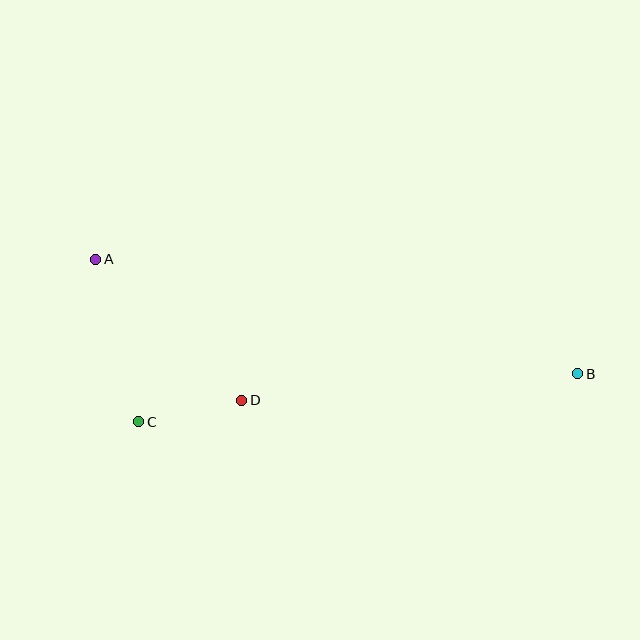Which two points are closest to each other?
Points C and D are closest to each other.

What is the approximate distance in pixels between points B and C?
The distance between B and C is approximately 442 pixels.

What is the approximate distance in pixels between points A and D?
The distance between A and D is approximately 203 pixels.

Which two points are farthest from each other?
Points A and B are farthest from each other.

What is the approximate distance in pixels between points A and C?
The distance between A and C is approximately 168 pixels.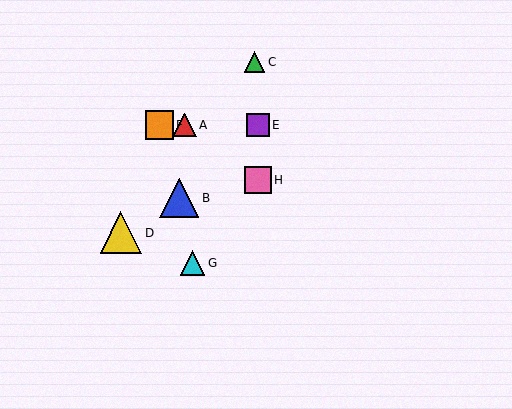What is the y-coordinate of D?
Object D is at y≈233.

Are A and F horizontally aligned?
Yes, both are at y≈125.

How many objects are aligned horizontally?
3 objects (A, E, F) are aligned horizontally.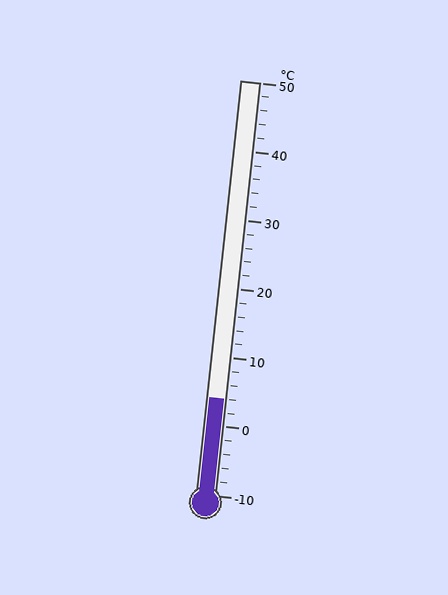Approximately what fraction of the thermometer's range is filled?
The thermometer is filled to approximately 25% of its range.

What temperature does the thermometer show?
The thermometer shows approximately 4°C.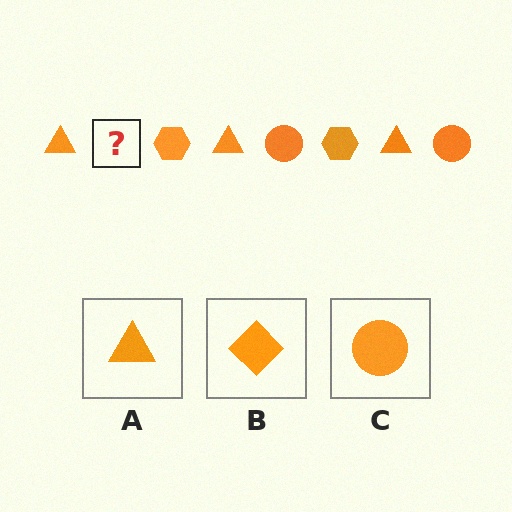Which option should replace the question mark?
Option C.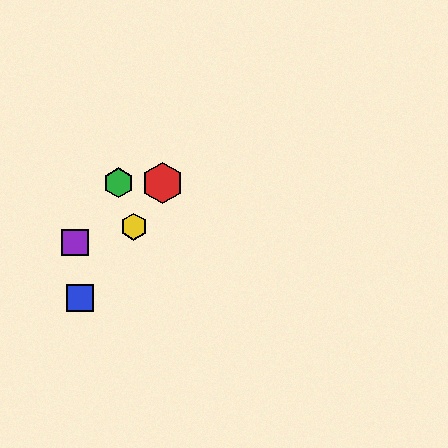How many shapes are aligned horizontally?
2 shapes (the red hexagon, the green hexagon) are aligned horizontally.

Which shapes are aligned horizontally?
The red hexagon, the green hexagon are aligned horizontally.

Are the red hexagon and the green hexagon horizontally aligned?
Yes, both are at y≈183.